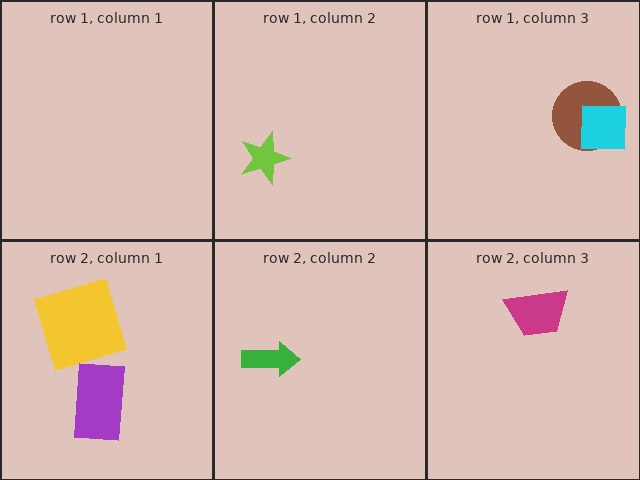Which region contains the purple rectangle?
The row 2, column 1 region.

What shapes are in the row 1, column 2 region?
The lime star.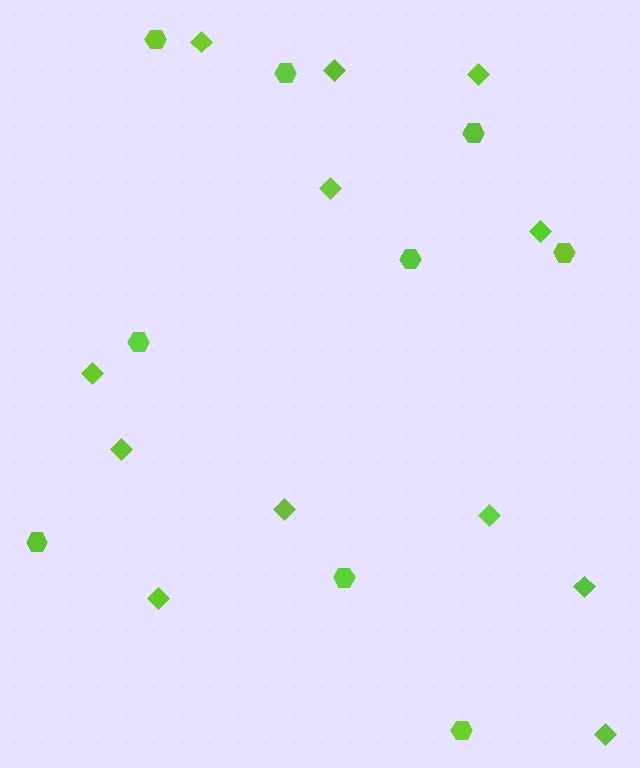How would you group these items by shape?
There are 2 groups: one group of hexagons (9) and one group of diamonds (12).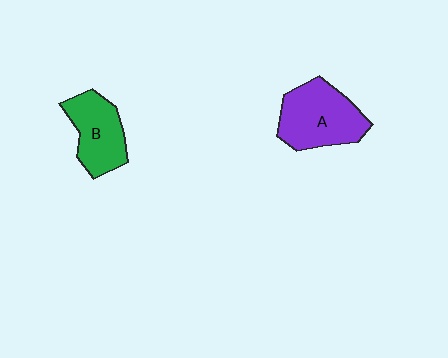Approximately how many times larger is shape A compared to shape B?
Approximately 1.3 times.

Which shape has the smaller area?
Shape B (green).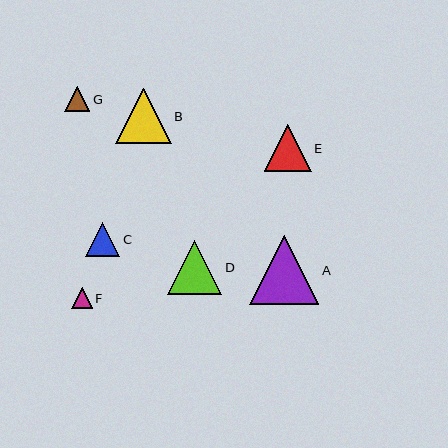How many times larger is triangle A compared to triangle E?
Triangle A is approximately 1.5 times the size of triangle E.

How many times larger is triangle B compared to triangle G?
Triangle B is approximately 2.2 times the size of triangle G.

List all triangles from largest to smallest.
From largest to smallest: A, B, D, E, C, G, F.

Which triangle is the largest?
Triangle A is the largest with a size of approximately 69 pixels.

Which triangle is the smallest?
Triangle F is the smallest with a size of approximately 20 pixels.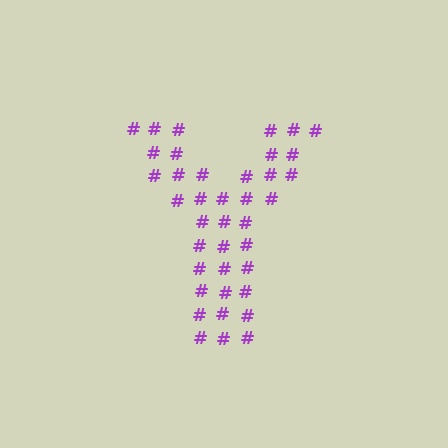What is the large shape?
The large shape is the letter Y.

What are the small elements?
The small elements are hash symbols.